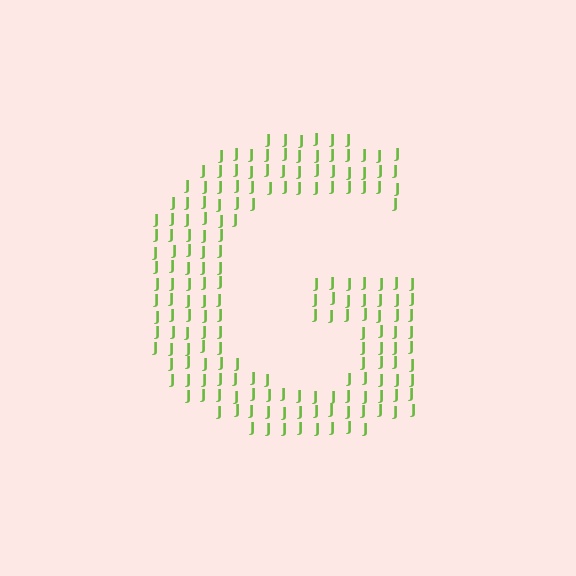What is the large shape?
The large shape is the letter G.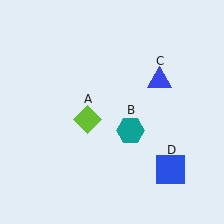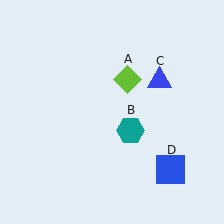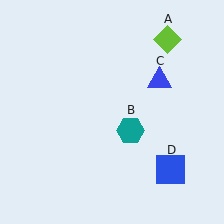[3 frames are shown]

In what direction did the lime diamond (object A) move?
The lime diamond (object A) moved up and to the right.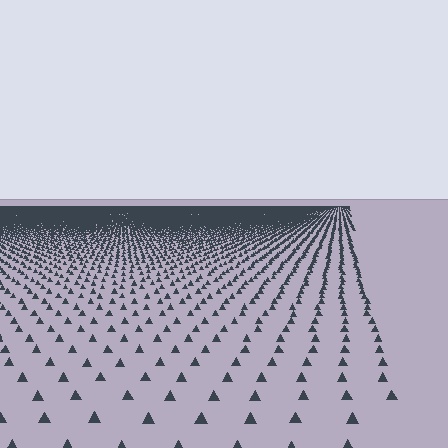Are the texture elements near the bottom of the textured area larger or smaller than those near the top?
Larger. Near the bottom, elements are closer to the viewer and appear at a bigger on-screen size.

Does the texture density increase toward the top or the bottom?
Density increases toward the top.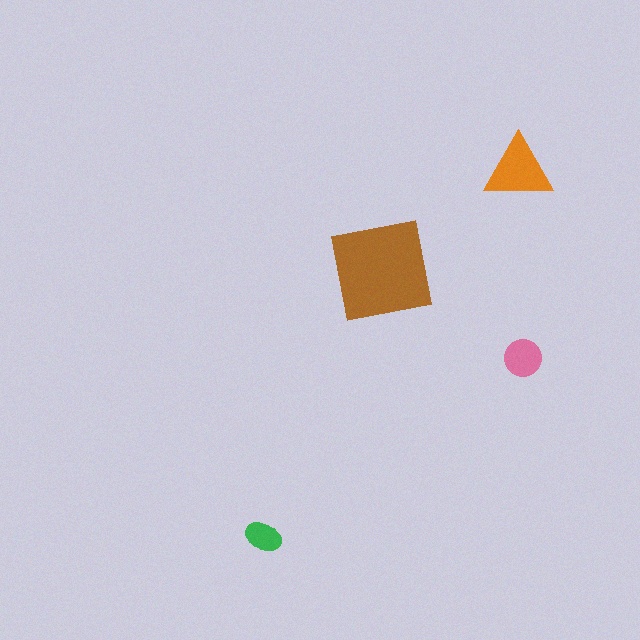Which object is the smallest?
The green ellipse.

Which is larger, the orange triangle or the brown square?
The brown square.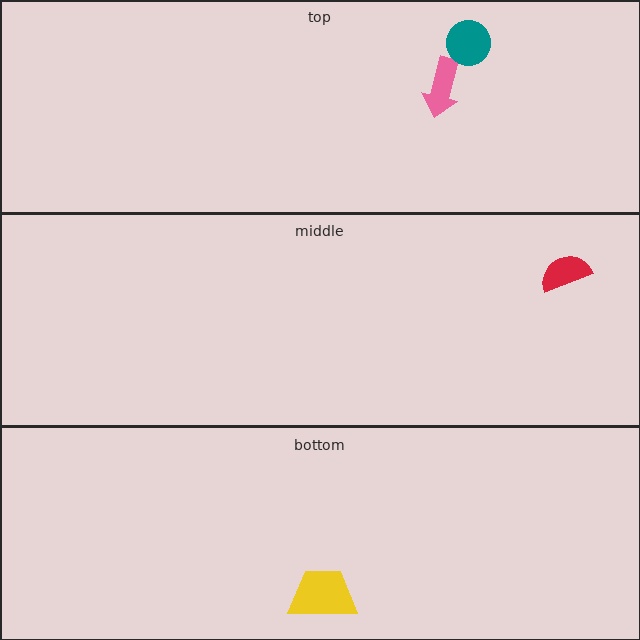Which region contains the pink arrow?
The top region.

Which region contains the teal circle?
The top region.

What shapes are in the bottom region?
The yellow trapezoid.